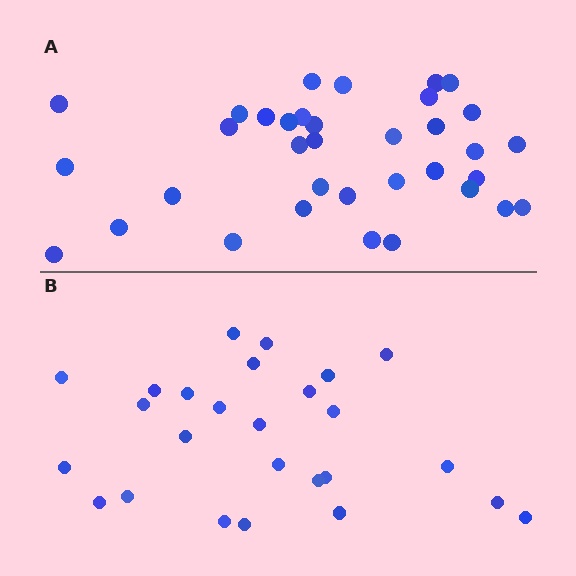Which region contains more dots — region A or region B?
Region A (the top region) has more dots.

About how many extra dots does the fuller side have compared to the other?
Region A has roughly 8 or so more dots than region B.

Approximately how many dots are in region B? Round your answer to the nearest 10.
About 30 dots. (The exact count is 26, which rounds to 30.)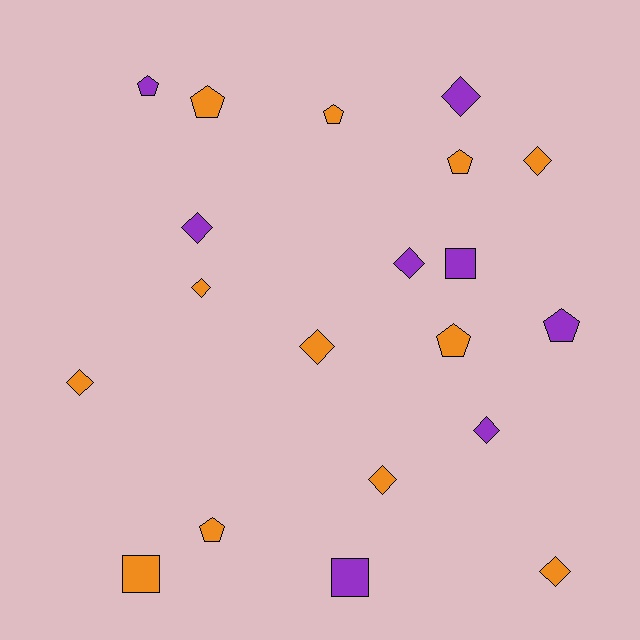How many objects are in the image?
There are 20 objects.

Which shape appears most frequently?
Diamond, with 10 objects.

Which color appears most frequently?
Orange, with 12 objects.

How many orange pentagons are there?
There are 5 orange pentagons.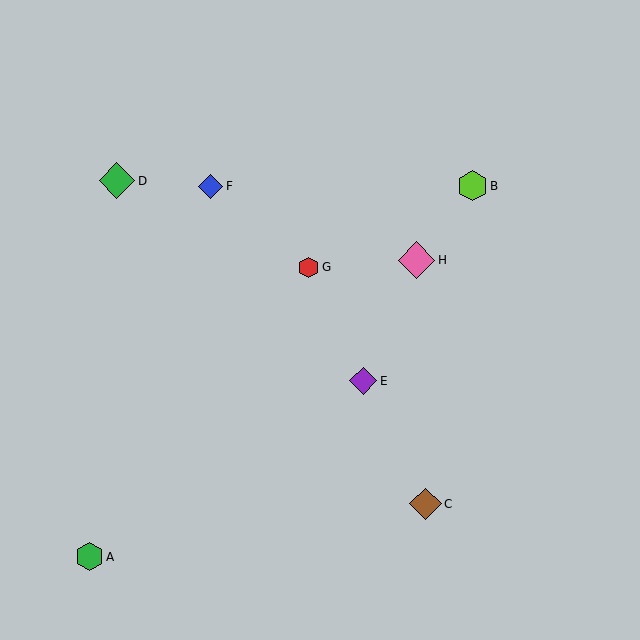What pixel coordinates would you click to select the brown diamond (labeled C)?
Click at (426, 504) to select the brown diamond C.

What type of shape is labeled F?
Shape F is a blue diamond.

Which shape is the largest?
The pink diamond (labeled H) is the largest.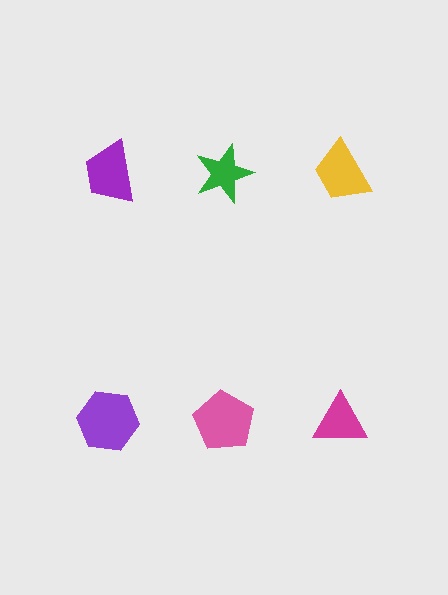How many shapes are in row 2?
3 shapes.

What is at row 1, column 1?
A purple trapezoid.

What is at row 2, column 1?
A purple hexagon.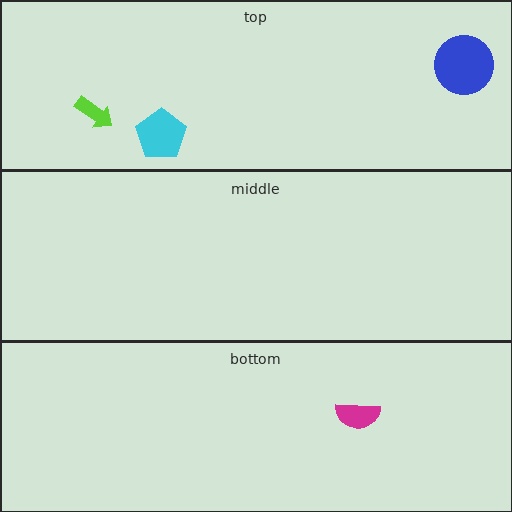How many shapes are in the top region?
3.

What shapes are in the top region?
The cyan pentagon, the blue circle, the lime arrow.